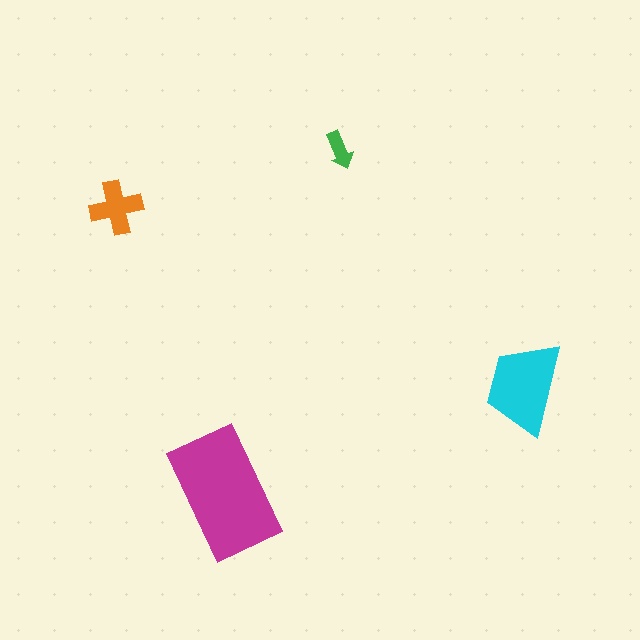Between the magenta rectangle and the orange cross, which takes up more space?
The magenta rectangle.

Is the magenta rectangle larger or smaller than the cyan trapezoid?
Larger.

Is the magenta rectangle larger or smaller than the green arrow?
Larger.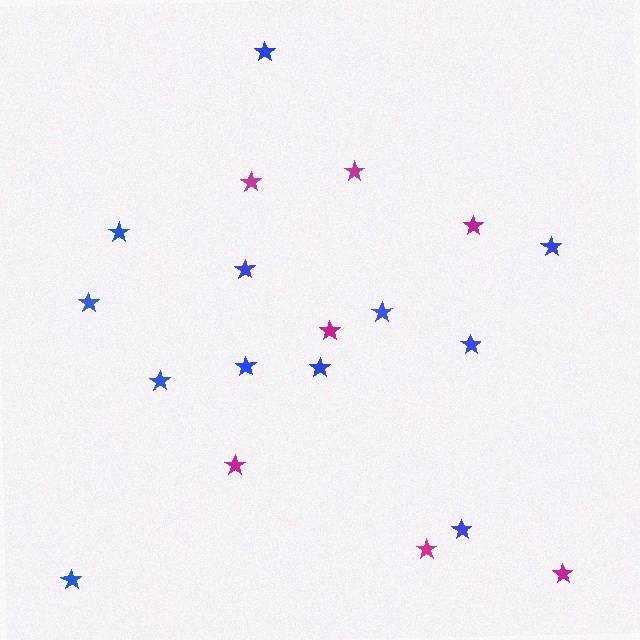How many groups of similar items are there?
There are 2 groups: one group of blue stars (12) and one group of magenta stars (7).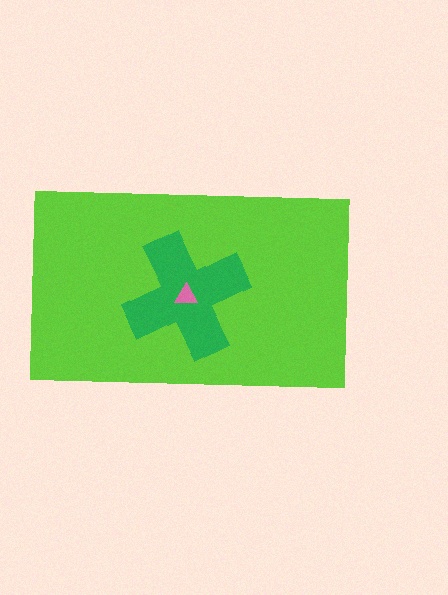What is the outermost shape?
The lime rectangle.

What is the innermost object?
The pink triangle.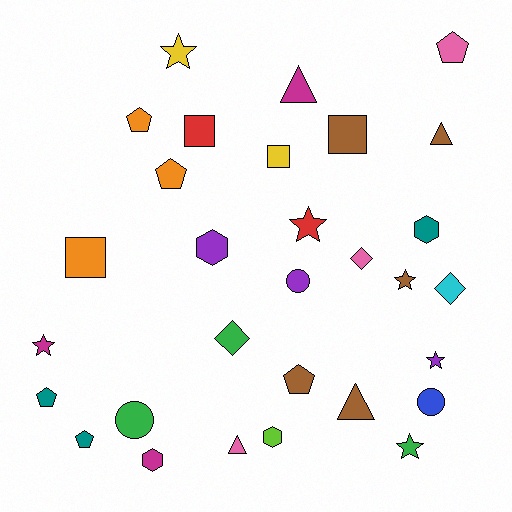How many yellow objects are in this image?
There are 2 yellow objects.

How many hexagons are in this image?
There are 4 hexagons.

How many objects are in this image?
There are 30 objects.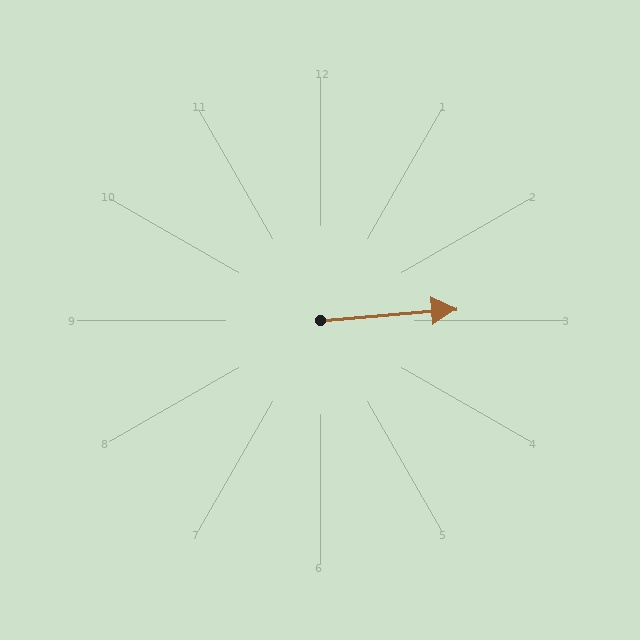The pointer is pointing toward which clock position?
Roughly 3 o'clock.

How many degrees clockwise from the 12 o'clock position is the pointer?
Approximately 85 degrees.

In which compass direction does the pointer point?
East.